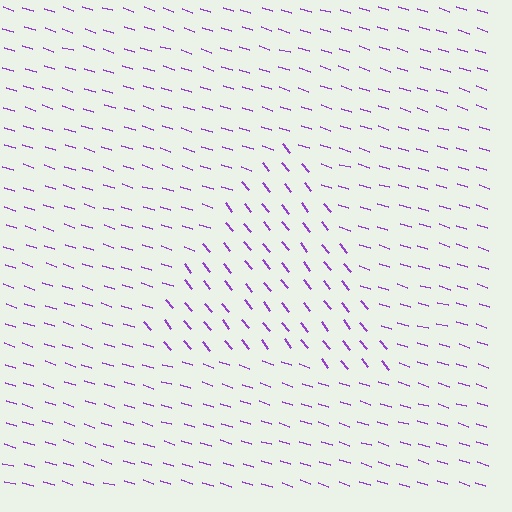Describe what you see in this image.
The image is filled with small purple line segments. A triangle region in the image has lines oriented differently from the surrounding lines, creating a visible texture boundary.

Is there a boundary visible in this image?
Yes, there is a texture boundary formed by a change in line orientation.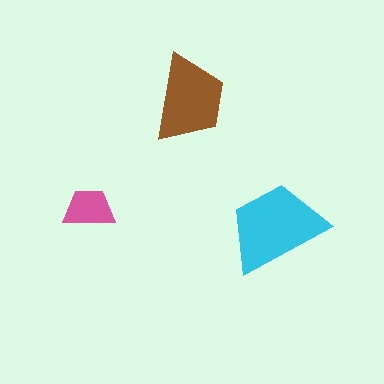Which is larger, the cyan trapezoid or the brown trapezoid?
The cyan one.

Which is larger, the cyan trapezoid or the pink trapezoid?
The cyan one.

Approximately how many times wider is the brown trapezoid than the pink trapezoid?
About 1.5 times wider.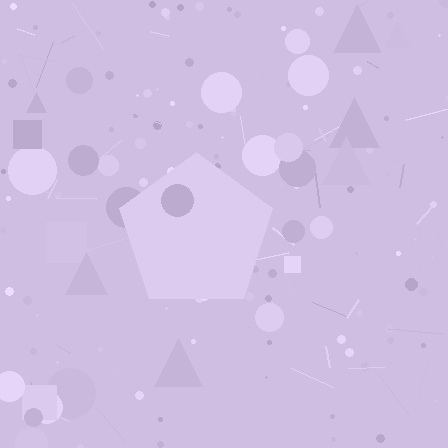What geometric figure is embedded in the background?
A pentagon is embedded in the background.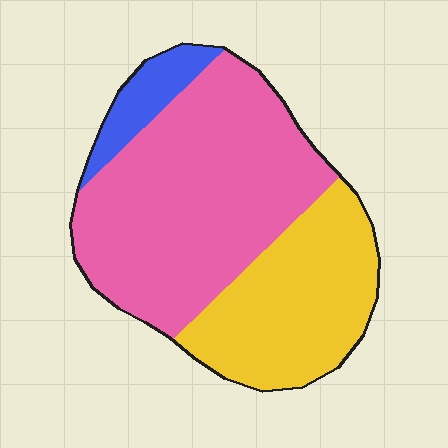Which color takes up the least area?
Blue, at roughly 10%.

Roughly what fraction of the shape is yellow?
Yellow takes up about one third (1/3) of the shape.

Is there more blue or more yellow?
Yellow.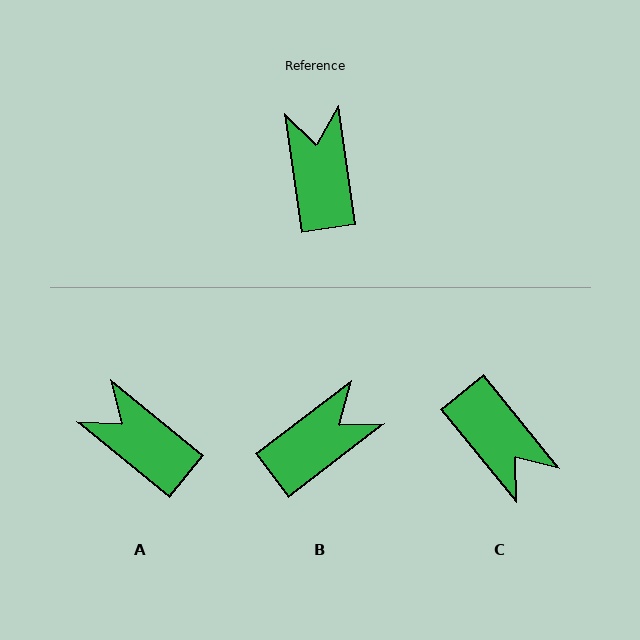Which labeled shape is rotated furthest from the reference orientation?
C, about 149 degrees away.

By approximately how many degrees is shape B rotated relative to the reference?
Approximately 61 degrees clockwise.